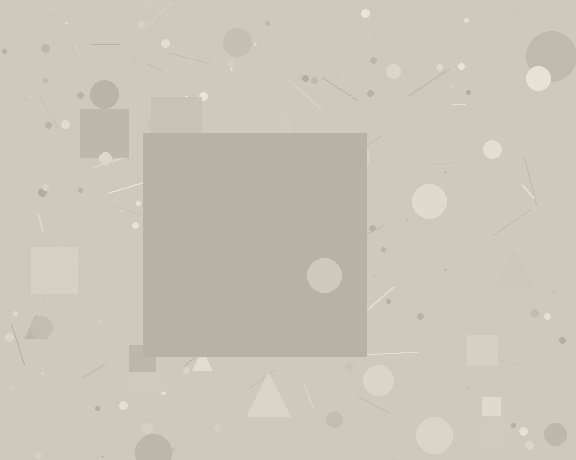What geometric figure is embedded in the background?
A square is embedded in the background.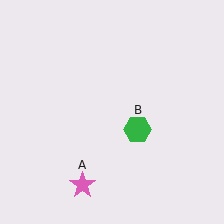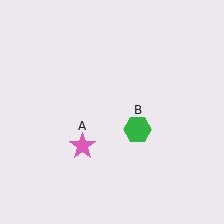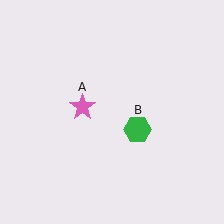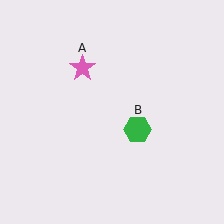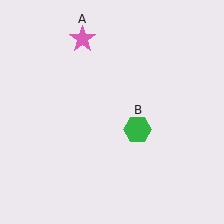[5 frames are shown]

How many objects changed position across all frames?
1 object changed position: pink star (object A).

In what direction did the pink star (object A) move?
The pink star (object A) moved up.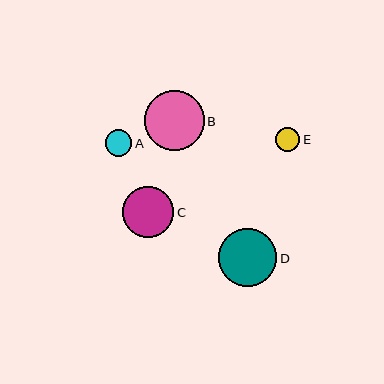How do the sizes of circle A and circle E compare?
Circle A and circle E are approximately the same size.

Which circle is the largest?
Circle B is the largest with a size of approximately 60 pixels.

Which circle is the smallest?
Circle E is the smallest with a size of approximately 24 pixels.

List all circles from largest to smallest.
From largest to smallest: B, D, C, A, E.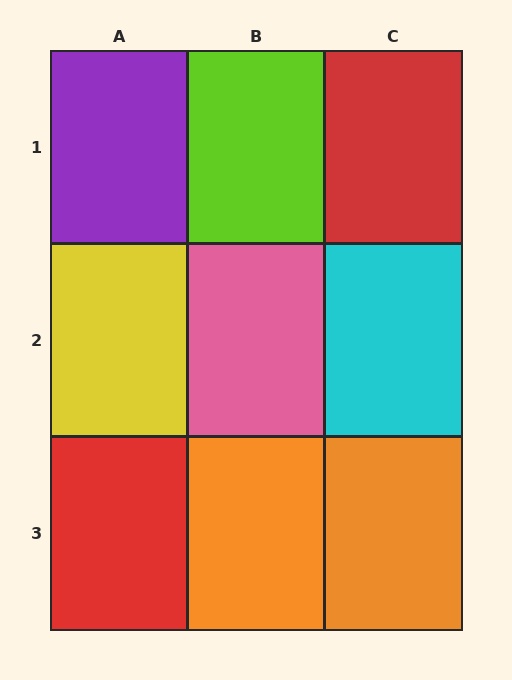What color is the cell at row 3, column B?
Orange.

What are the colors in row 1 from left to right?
Purple, lime, red.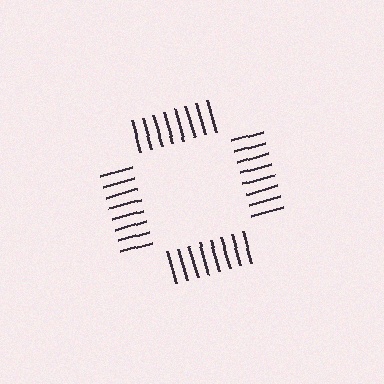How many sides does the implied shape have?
4 sides — the line-ends trace a square.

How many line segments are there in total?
32 — 8 along each of the 4 edges.